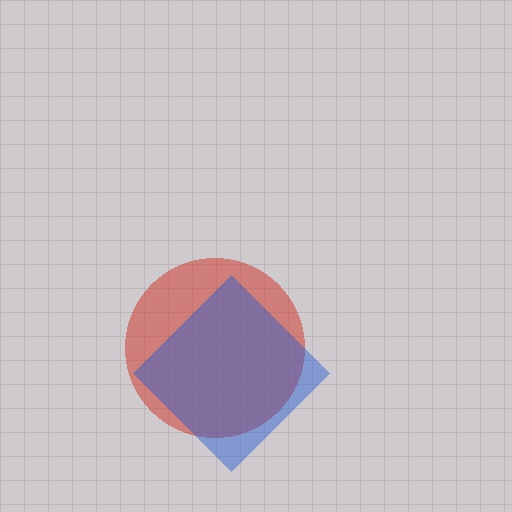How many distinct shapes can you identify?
There are 2 distinct shapes: a red circle, a blue diamond.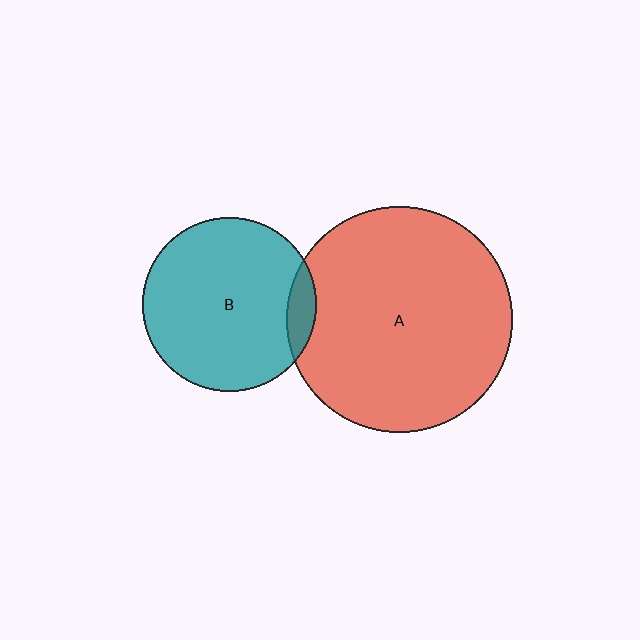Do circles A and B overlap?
Yes.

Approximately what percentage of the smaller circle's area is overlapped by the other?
Approximately 10%.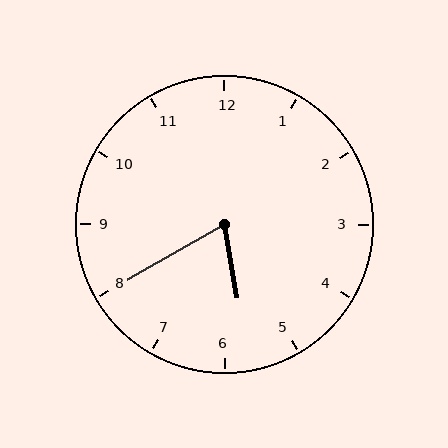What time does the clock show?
5:40.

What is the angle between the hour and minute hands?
Approximately 70 degrees.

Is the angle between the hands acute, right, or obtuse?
It is acute.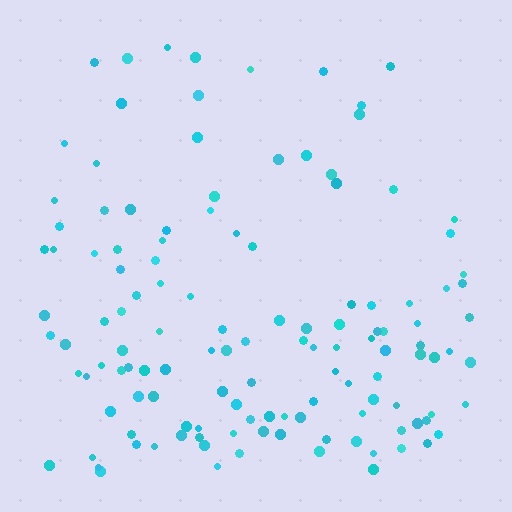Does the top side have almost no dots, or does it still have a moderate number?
Still a moderate number, just noticeably fewer than the bottom.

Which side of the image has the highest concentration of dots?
The bottom.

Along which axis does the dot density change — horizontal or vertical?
Vertical.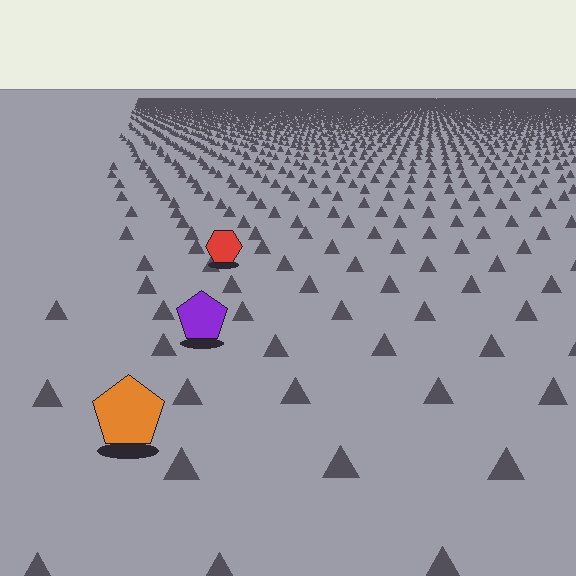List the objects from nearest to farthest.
From nearest to farthest: the orange pentagon, the purple pentagon, the red hexagon.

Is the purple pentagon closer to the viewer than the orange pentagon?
No. The orange pentagon is closer — you can tell from the texture gradient: the ground texture is coarser near it.